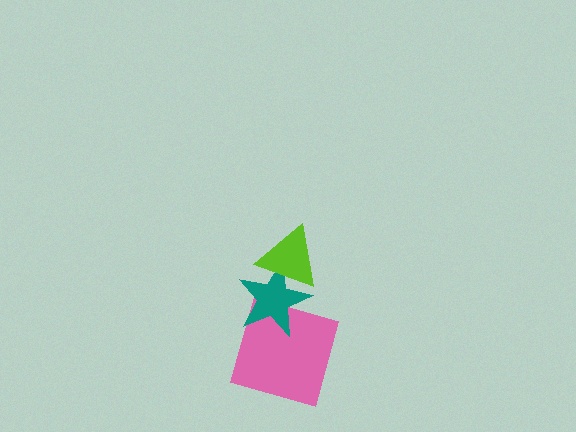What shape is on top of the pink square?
The teal star is on top of the pink square.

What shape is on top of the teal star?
The lime triangle is on top of the teal star.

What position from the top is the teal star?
The teal star is 2nd from the top.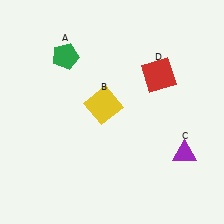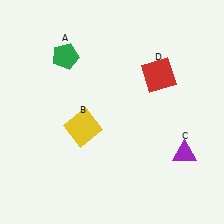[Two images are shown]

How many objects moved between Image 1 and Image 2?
1 object moved between the two images.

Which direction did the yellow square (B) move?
The yellow square (B) moved down.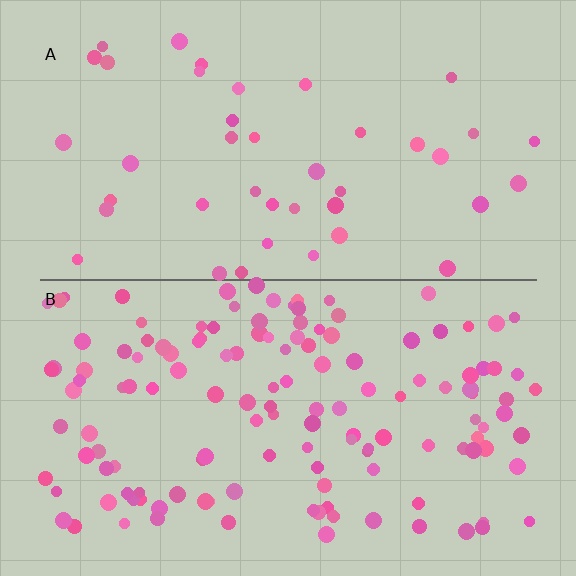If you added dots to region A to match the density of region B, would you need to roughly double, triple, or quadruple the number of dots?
Approximately triple.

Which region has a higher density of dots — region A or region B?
B (the bottom).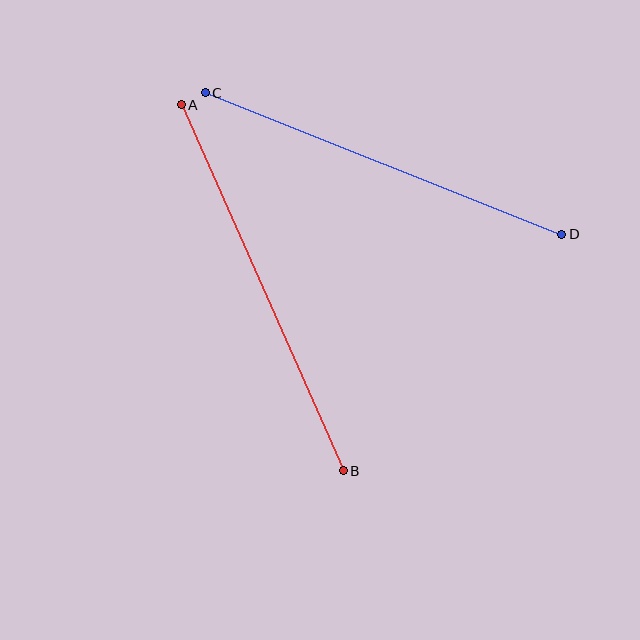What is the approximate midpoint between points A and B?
The midpoint is at approximately (262, 288) pixels.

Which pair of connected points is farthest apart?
Points A and B are farthest apart.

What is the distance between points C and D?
The distance is approximately 384 pixels.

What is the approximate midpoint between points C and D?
The midpoint is at approximately (384, 163) pixels.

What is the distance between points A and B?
The distance is approximately 401 pixels.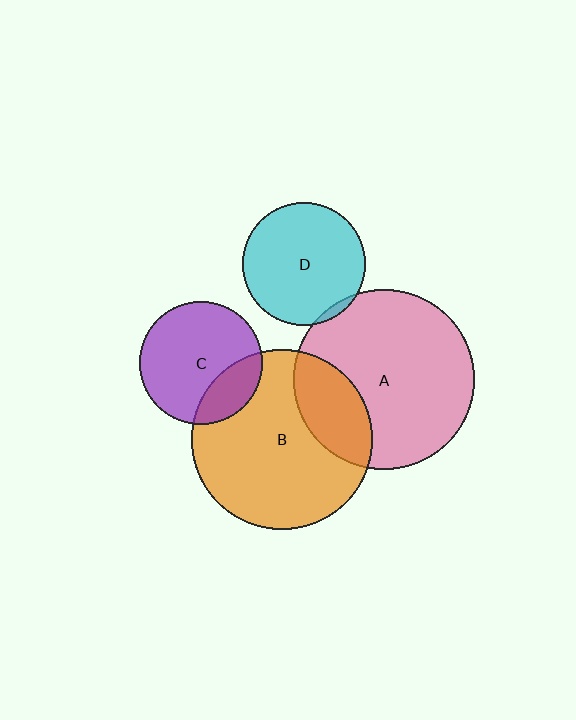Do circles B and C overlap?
Yes.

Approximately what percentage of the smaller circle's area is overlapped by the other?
Approximately 25%.